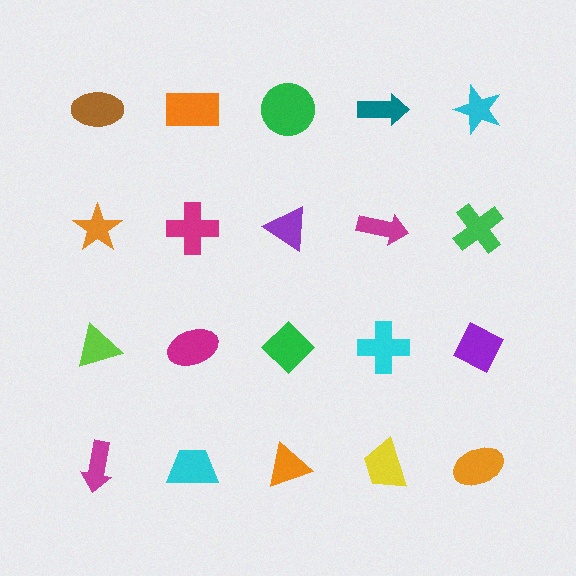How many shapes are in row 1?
5 shapes.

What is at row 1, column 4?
A teal arrow.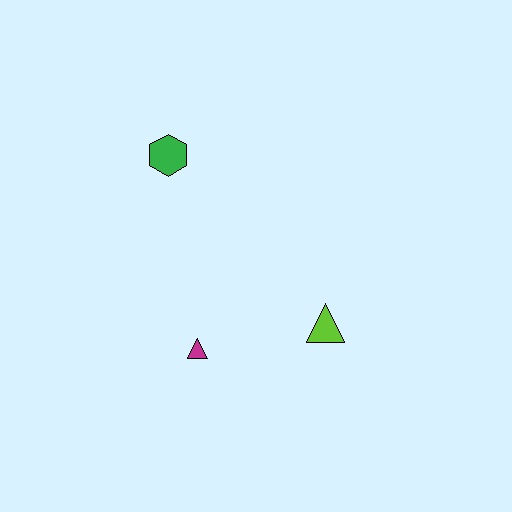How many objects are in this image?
There are 3 objects.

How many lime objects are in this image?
There is 1 lime object.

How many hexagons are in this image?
There is 1 hexagon.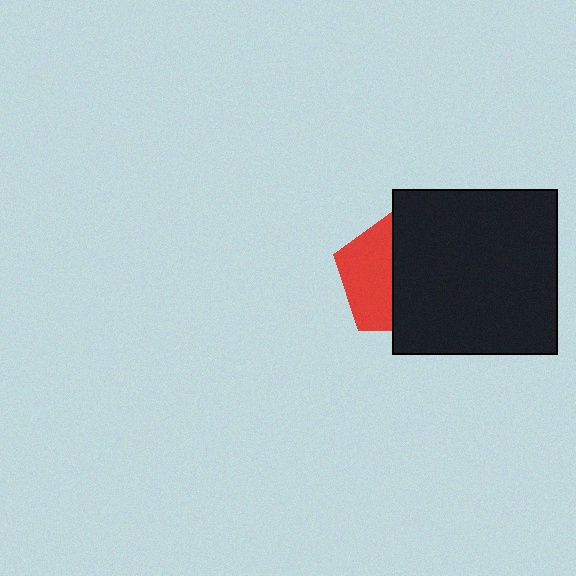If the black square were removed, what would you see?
You would see the complete red pentagon.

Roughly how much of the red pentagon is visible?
A small part of it is visible (roughly 42%).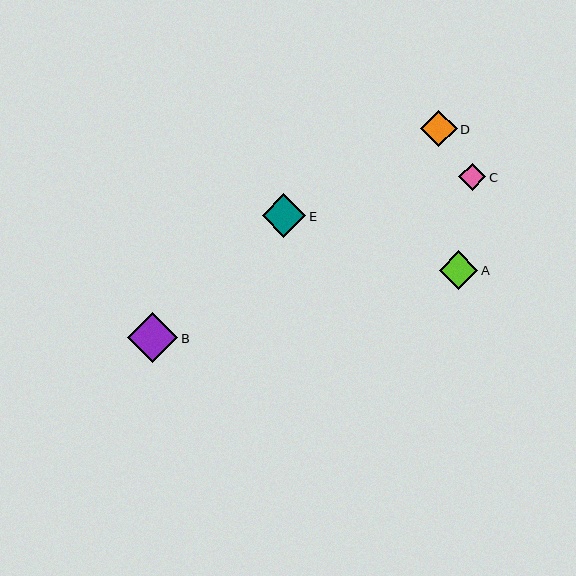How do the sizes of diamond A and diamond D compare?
Diamond A and diamond D are approximately the same size.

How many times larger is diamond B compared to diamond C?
Diamond B is approximately 1.9 times the size of diamond C.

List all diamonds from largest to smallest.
From largest to smallest: B, E, A, D, C.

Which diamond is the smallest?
Diamond C is the smallest with a size of approximately 27 pixels.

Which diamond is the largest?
Diamond B is the largest with a size of approximately 50 pixels.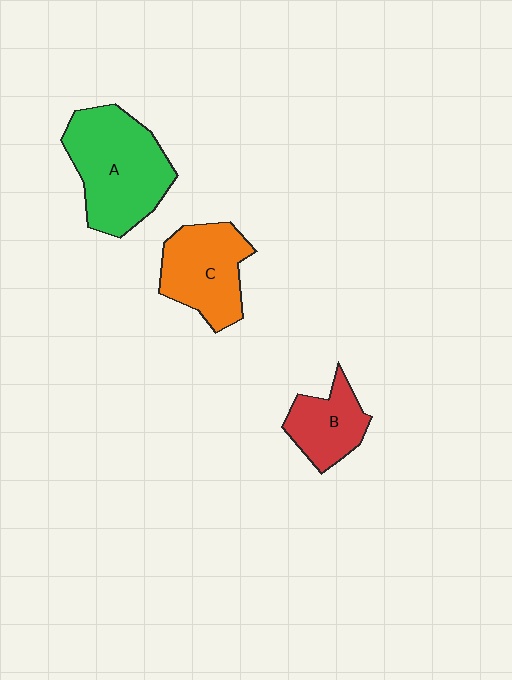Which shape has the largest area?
Shape A (green).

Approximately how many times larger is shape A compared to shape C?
Approximately 1.4 times.